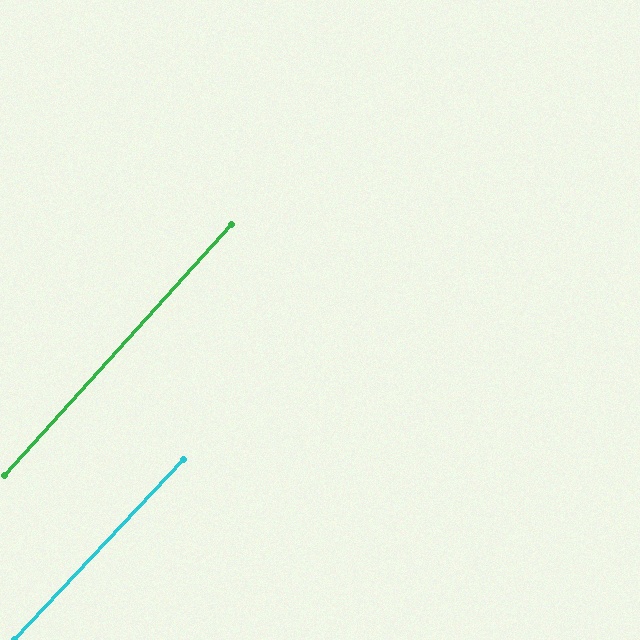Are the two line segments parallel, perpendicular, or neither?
Parallel — their directions differ by only 1.2°.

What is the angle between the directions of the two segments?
Approximately 1 degree.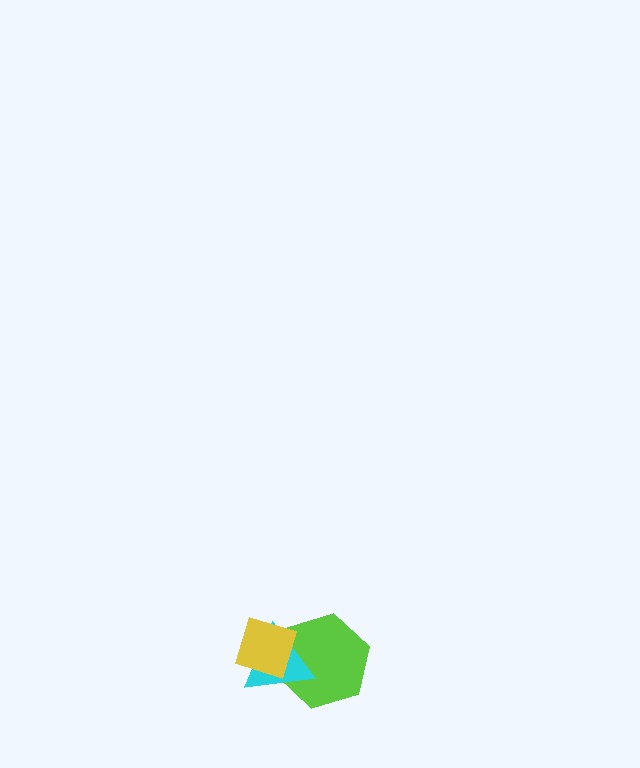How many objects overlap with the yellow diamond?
2 objects overlap with the yellow diamond.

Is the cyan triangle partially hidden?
Yes, it is partially covered by another shape.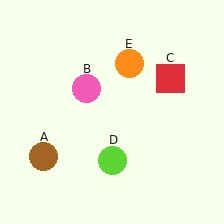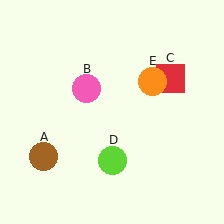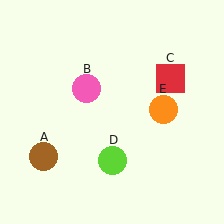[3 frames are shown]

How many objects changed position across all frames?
1 object changed position: orange circle (object E).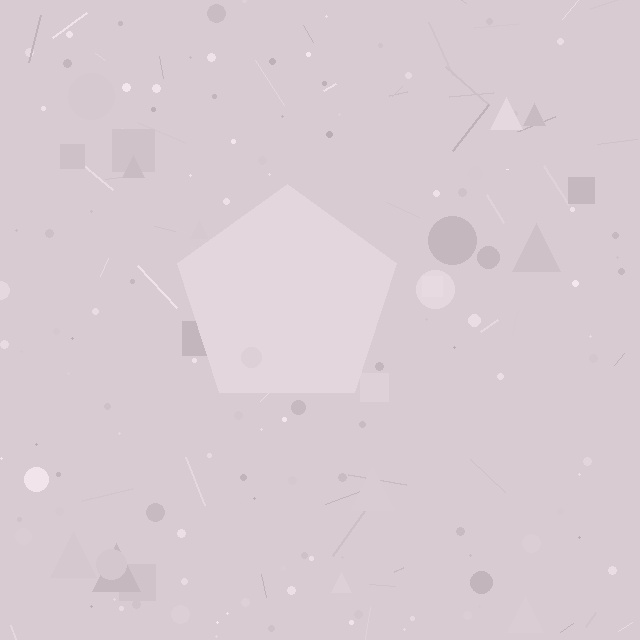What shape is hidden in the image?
A pentagon is hidden in the image.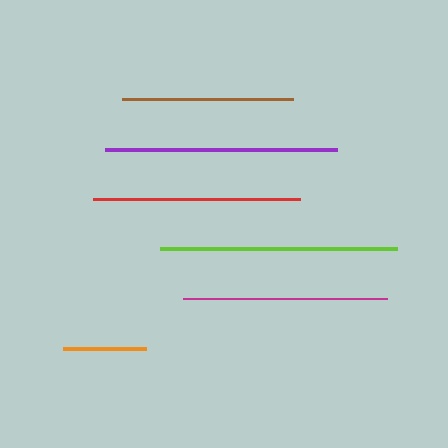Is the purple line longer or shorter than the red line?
The purple line is longer than the red line.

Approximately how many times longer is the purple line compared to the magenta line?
The purple line is approximately 1.1 times the length of the magenta line.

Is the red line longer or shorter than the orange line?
The red line is longer than the orange line.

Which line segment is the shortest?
The orange line is the shortest at approximately 83 pixels.